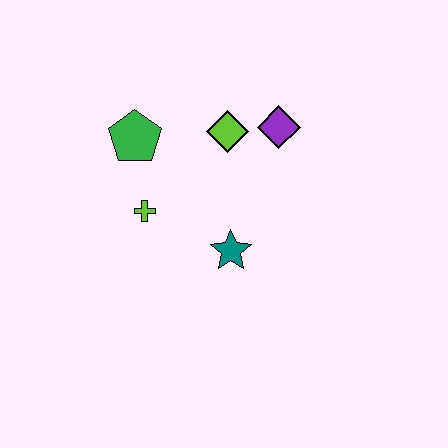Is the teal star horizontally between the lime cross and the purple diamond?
Yes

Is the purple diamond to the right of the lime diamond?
Yes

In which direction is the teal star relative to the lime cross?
The teal star is to the right of the lime cross.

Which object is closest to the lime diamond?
The purple diamond is closest to the lime diamond.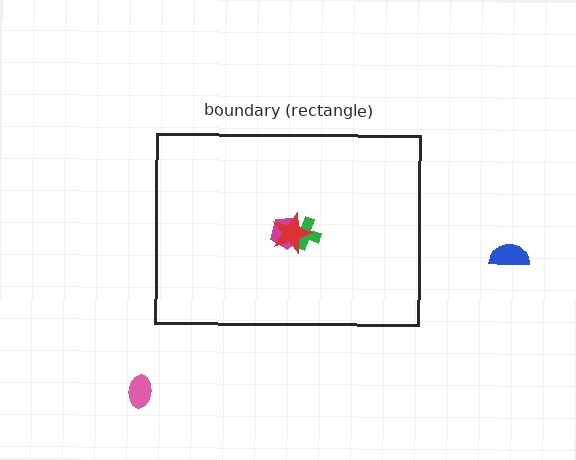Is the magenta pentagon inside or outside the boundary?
Inside.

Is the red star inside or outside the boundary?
Inside.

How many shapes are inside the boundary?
3 inside, 2 outside.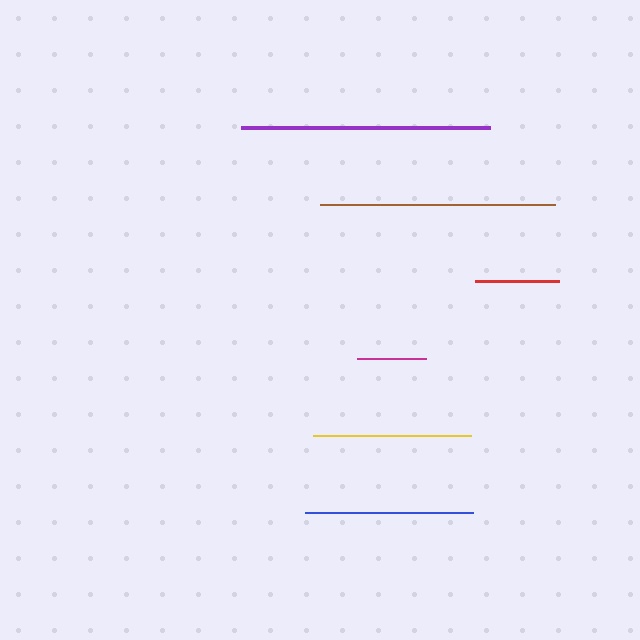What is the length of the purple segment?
The purple segment is approximately 249 pixels long.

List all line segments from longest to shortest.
From longest to shortest: purple, brown, blue, yellow, red, magenta.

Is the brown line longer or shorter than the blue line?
The brown line is longer than the blue line.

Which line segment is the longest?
The purple line is the longest at approximately 249 pixels.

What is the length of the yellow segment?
The yellow segment is approximately 158 pixels long.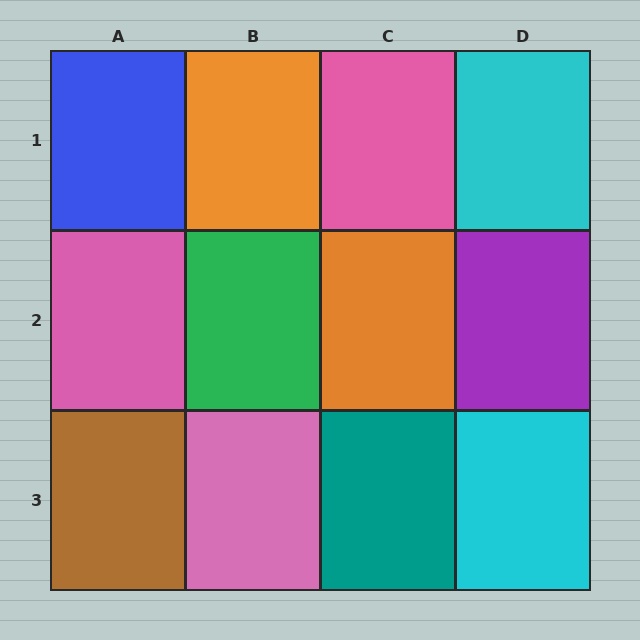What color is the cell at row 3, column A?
Brown.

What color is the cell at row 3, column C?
Teal.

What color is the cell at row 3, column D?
Cyan.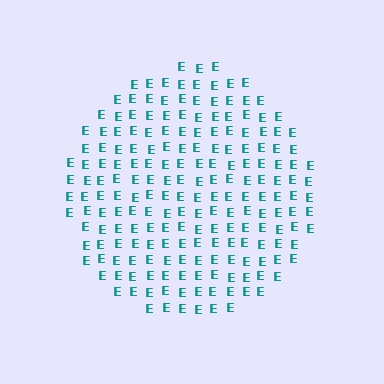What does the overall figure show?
The overall figure shows a circle.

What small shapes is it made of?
It is made of small letter E's.